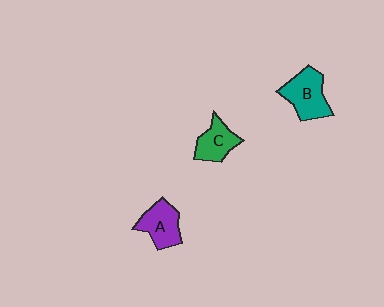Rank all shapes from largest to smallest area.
From largest to smallest: B (teal), A (purple), C (green).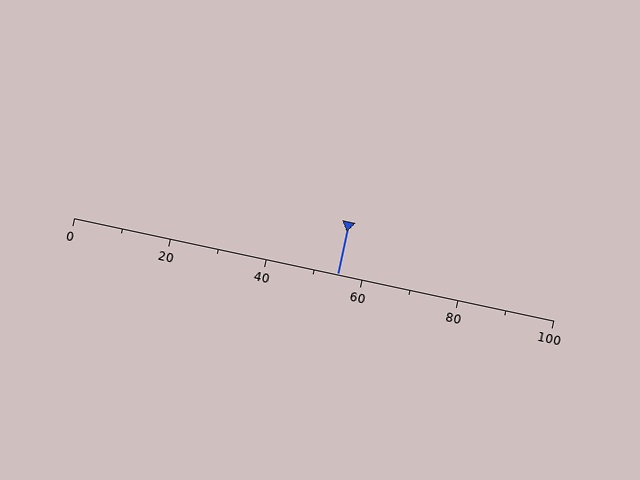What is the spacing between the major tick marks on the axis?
The major ticks are spaced 20 apart.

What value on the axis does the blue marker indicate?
The marker indicates approximately 55.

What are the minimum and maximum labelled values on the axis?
The axis runs from 0 to 100.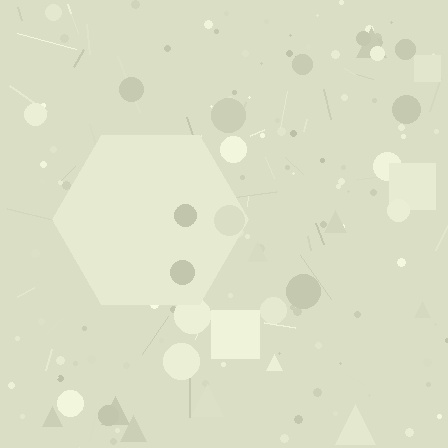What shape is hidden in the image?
A hexagon is hidden in the image.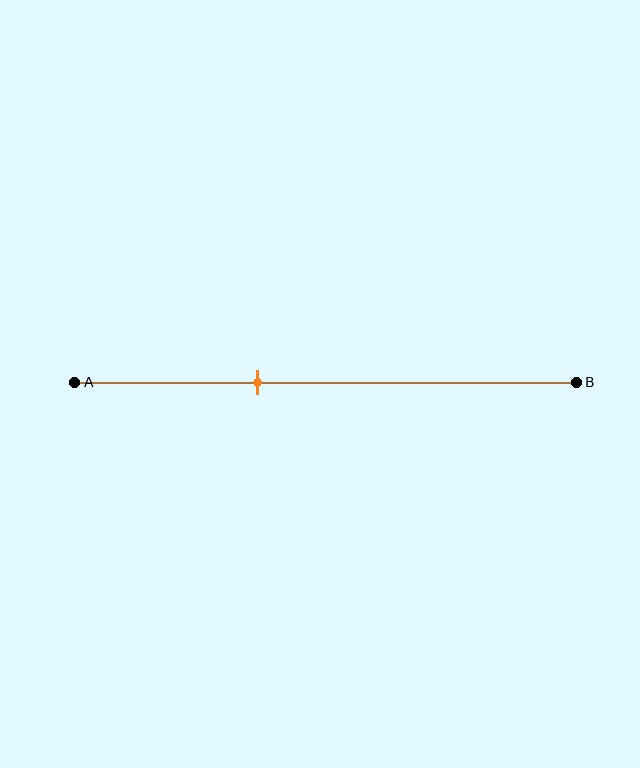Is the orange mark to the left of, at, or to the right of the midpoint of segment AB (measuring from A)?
The orange mark is to the left of the midpoint of segment AB.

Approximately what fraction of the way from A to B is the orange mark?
The orange mark is approximately 35% of the way from A to B.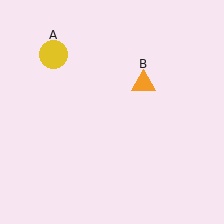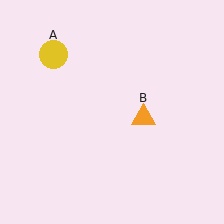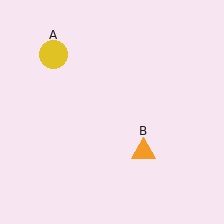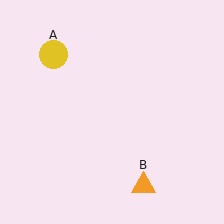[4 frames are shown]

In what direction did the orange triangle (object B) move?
The orange triangle (object B) moved down.